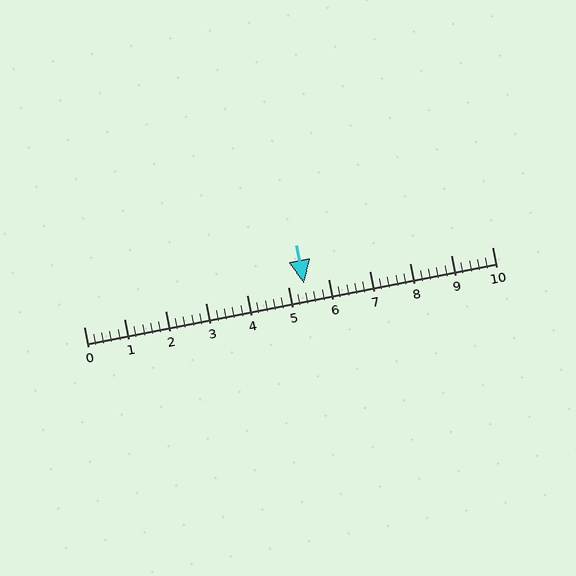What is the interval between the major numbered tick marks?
The major tick marks are spaced 1 units apart.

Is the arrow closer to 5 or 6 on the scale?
The arrow is closer to 5.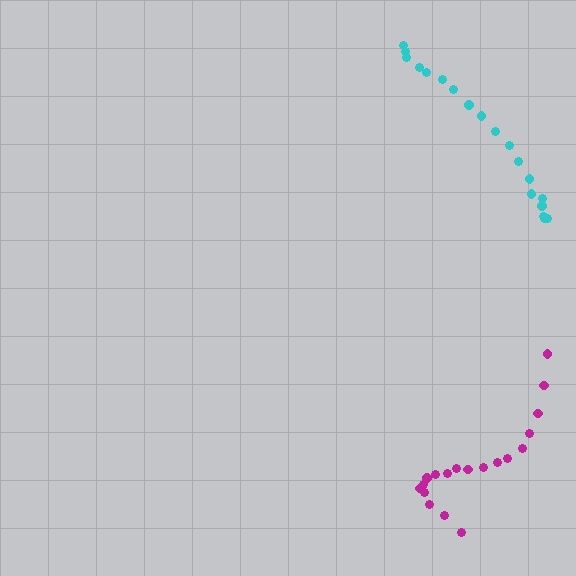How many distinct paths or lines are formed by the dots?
There are 2 distinct paths.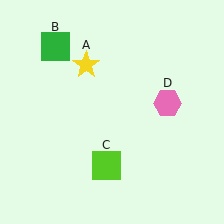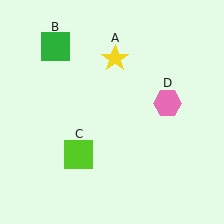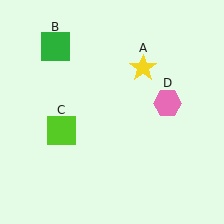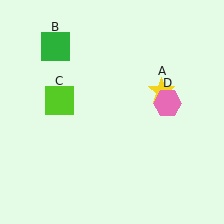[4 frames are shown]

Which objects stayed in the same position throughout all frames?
Green square (object B) and pink hexagon (object D) remained stationary.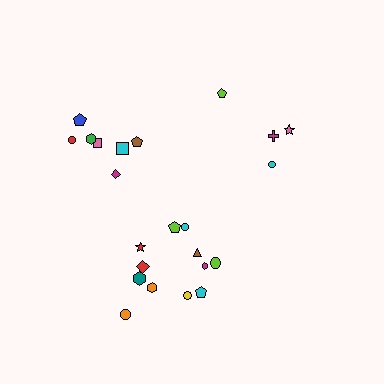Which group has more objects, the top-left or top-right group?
The top-left group.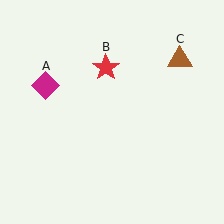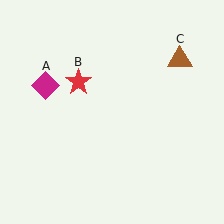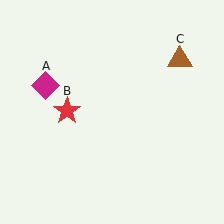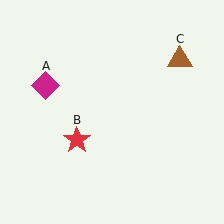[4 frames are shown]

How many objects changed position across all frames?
1 object changed position: red star (object B).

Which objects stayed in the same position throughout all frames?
Magenta diamond (object A) and brown triangle (object C) remained stationary.